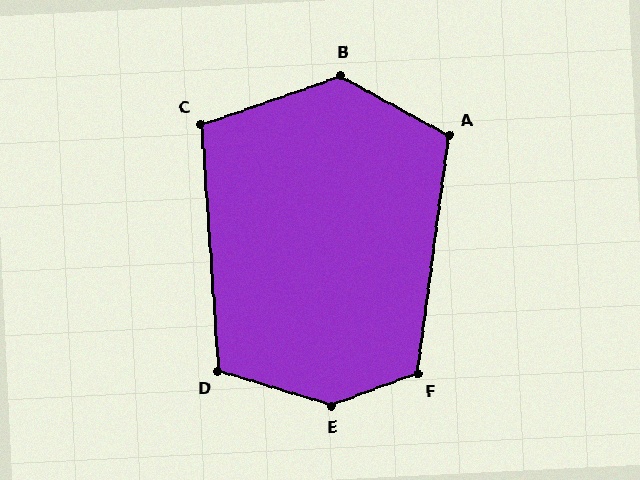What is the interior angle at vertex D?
Approximately 111 degrees (obtuse).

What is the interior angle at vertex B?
Approximately 132 degrees (obtuse).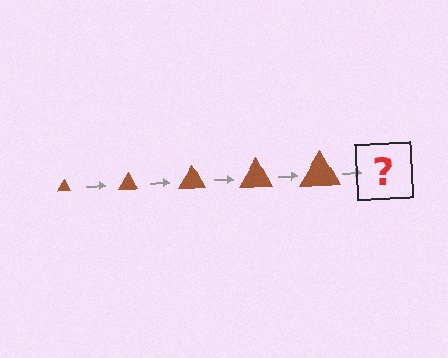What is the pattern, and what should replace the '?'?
The pattern is that the triangle gets progressively larger each step. The '?' should be a brown triangle, larger than the previous one.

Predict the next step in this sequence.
The next step is a brown triangle, larger than the previous one.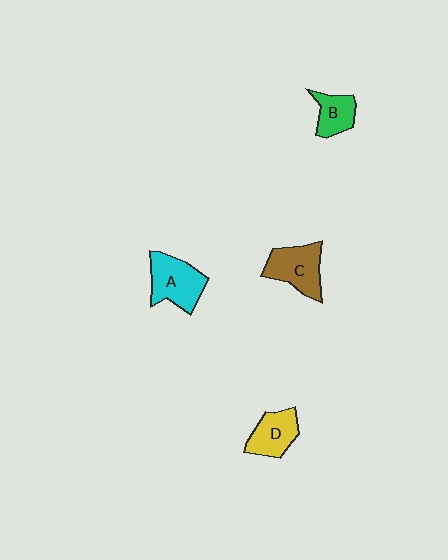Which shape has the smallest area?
Shape B (green).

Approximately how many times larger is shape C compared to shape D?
Approximately 1.2 times.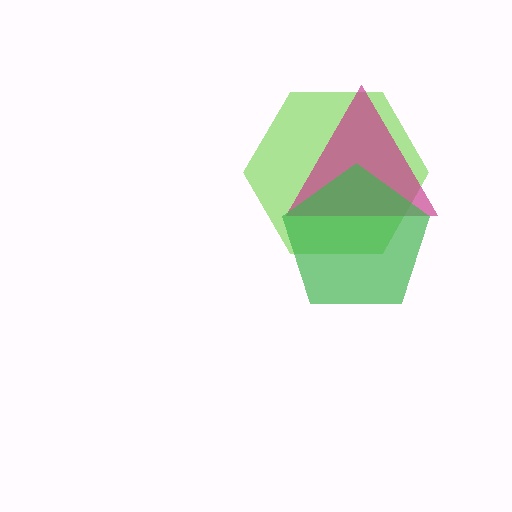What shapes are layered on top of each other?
The layered shapes are: a lime hexagon, a magenta triangle, a green pentagon.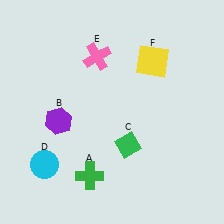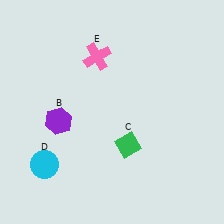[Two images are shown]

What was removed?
The green cross (A), the yellow square (F) were removed in Image 2.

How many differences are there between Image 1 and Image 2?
There are 2 differences between the two images.